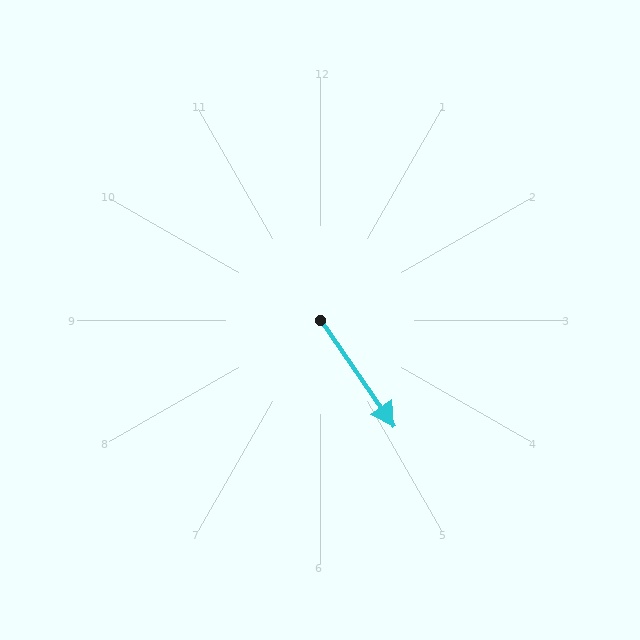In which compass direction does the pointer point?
Southeast.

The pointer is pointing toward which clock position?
Roughly 5 o'clock.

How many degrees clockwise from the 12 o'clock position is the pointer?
Approximately 145 degrees.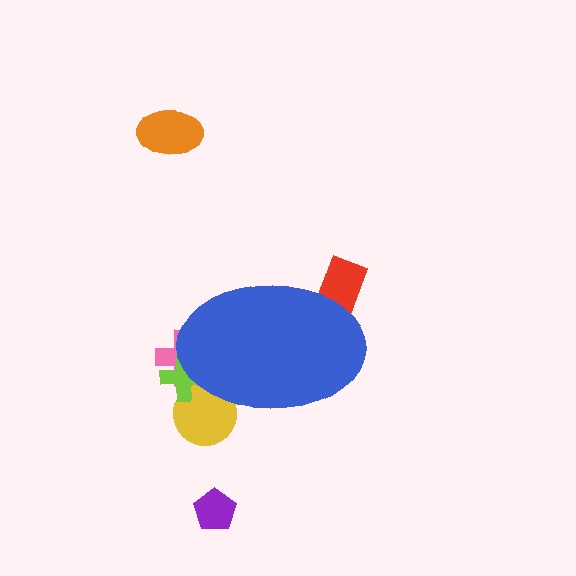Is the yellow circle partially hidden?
Yes, the yellow circle is partially hidden behind the blue ellipse.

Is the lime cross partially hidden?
Yes, the lime cross is partially hidden behind the blue ellipse.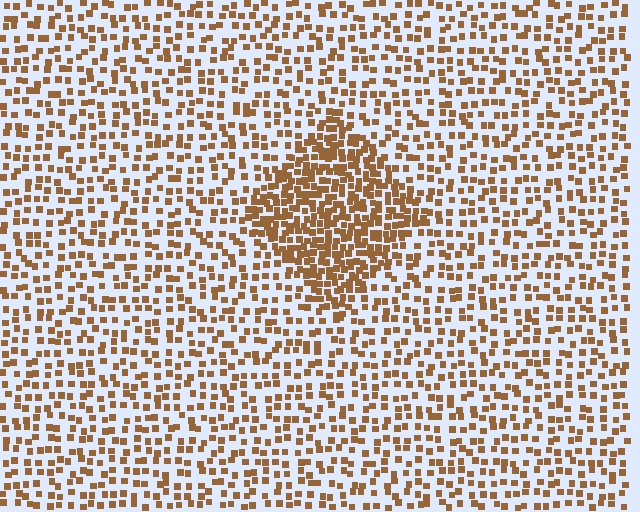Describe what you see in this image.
The image contains small brown elements arranged at two different densities. A diamond-shaped region is visible where the elements are more densely packed than the surrounding area.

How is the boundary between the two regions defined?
The boundary is defined by a change in element density (approximately 2.2x ratio). All elements are the same color, size, and shape.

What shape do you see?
I see a diamond.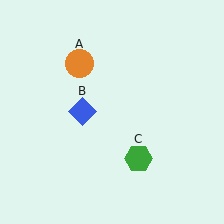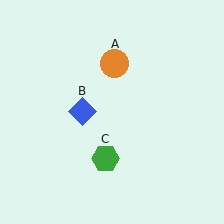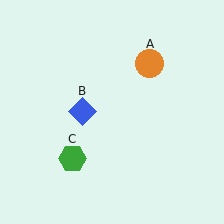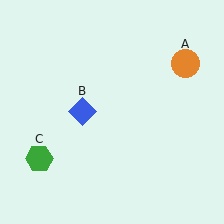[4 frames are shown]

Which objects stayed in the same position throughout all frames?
Blue diamond (object B) remained stationary.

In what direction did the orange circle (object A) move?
The orange circle (object A) moved right.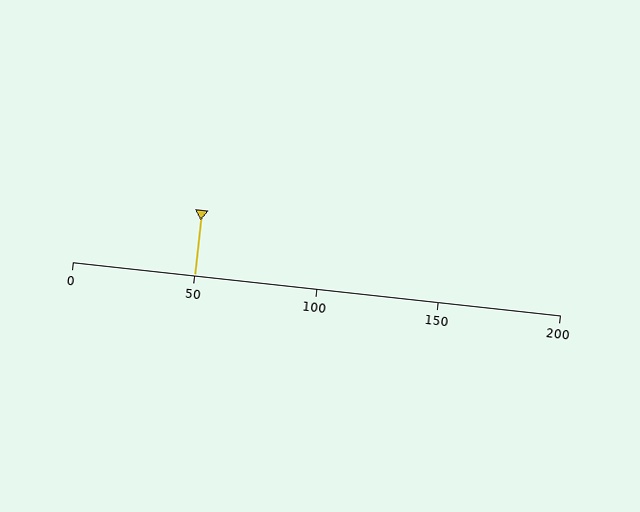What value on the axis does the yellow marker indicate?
The marker indicates approximately 50.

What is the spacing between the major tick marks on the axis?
The major ticks are spaced 50 apart.